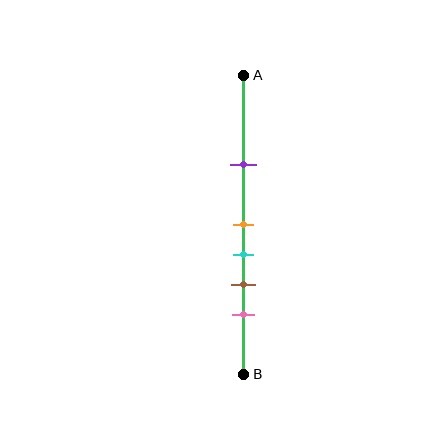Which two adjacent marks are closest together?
The orange and cyan marks are the closest adjacent pair.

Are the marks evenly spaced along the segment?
No, the marks are not evenly spaced.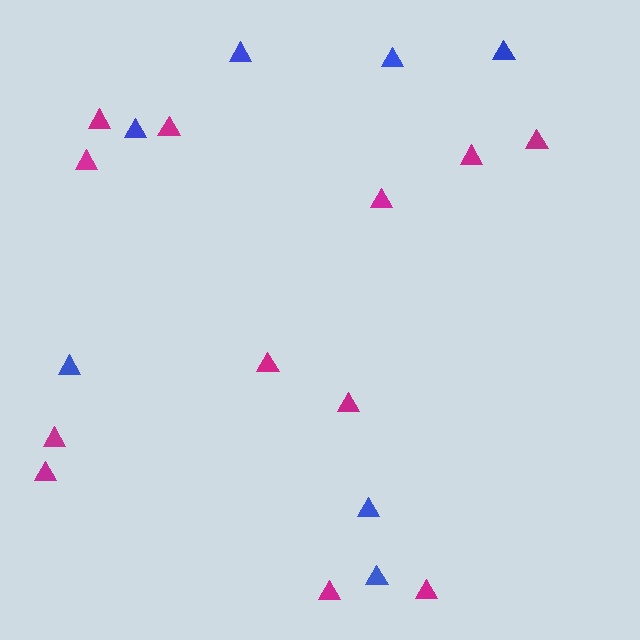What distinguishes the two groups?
There are 2 groups: one group of magenta triangles (12) and one group of blue triangles (7).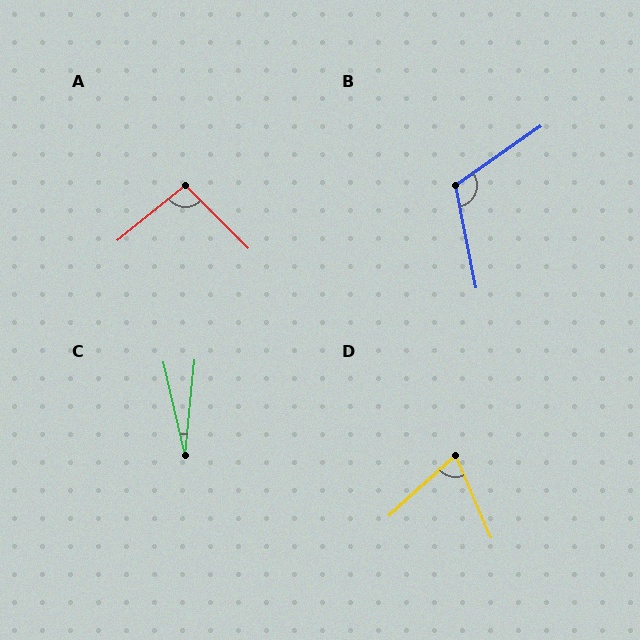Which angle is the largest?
B, at approximately 113 degrees.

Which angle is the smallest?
C, at approximately 19 degrees.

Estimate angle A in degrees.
Approximately 96 degrees.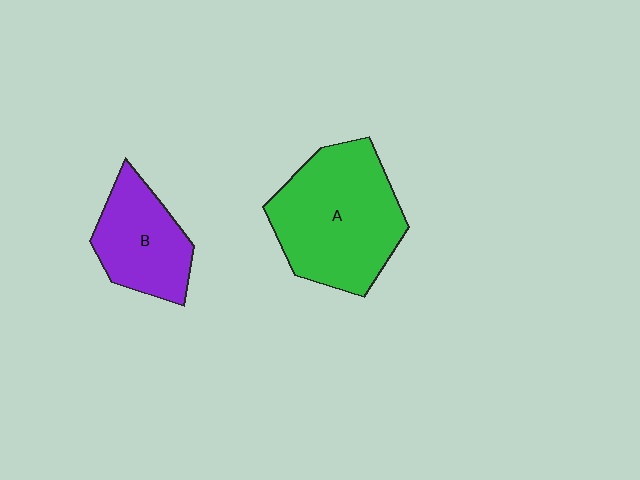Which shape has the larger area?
Shape A (green).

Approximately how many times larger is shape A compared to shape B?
Approximately 1.7 times.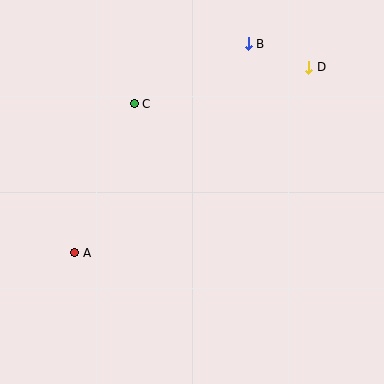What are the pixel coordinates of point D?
Point D is at (309, 67).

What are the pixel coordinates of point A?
Point A is at (75, 253).